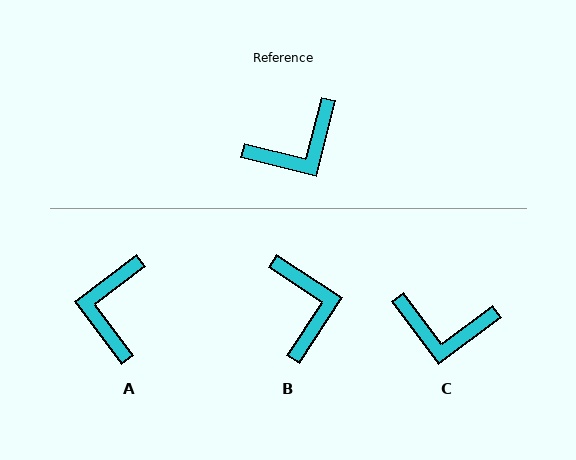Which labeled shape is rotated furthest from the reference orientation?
A, about 128 degrees away.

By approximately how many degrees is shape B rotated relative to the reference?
Approximately 71 degrees counter-clockwise.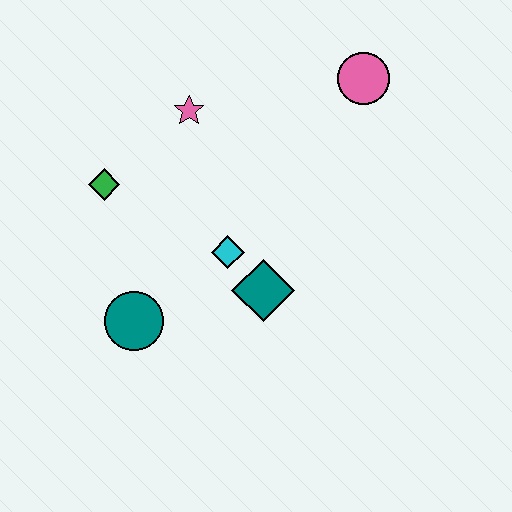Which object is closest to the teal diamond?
The cyan diamond is closest to the teal diamond.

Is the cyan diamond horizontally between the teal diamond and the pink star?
Yes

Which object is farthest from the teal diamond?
The pink circle is farthest from the teal diamond.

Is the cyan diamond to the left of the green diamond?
No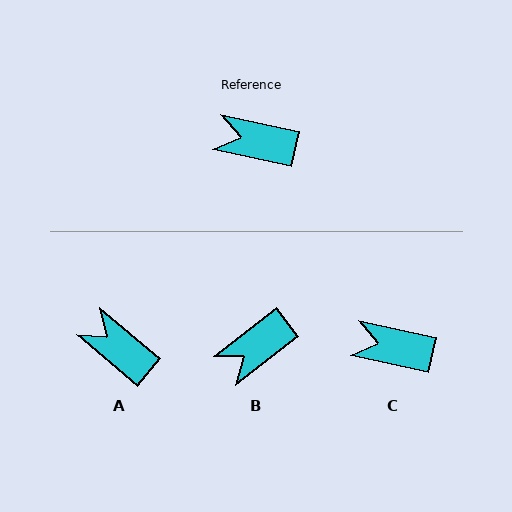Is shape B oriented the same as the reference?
No, it is off by about 50 degrees.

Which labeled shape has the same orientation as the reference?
C.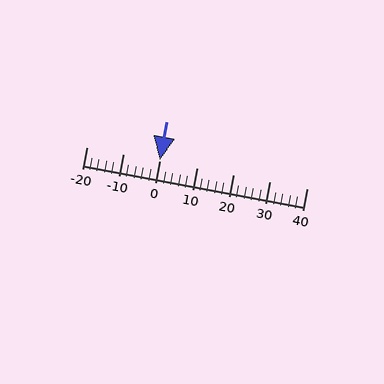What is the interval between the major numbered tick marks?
The major tick marks are spaced 10 units apart.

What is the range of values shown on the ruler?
The ruler shows values from -20 to 40.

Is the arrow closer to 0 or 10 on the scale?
The arrow is closer to 0.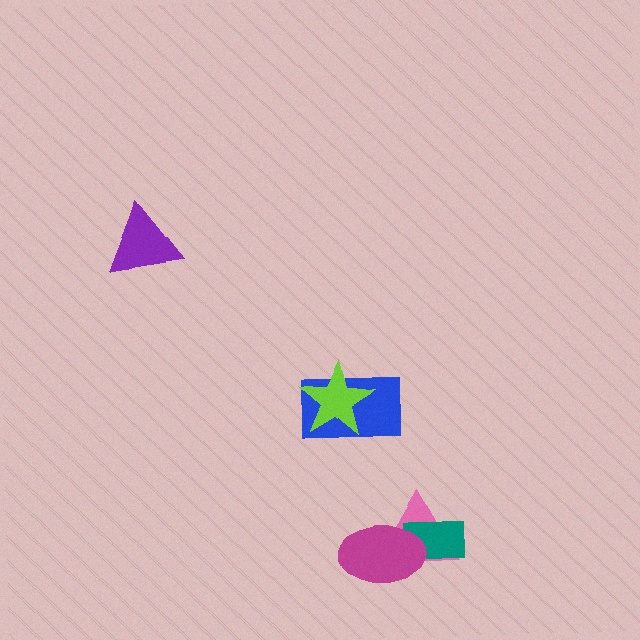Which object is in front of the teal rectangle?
The magenta ellipse is in front of the teal rectangle.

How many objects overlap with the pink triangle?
2 objects overlap with the pink triangle.